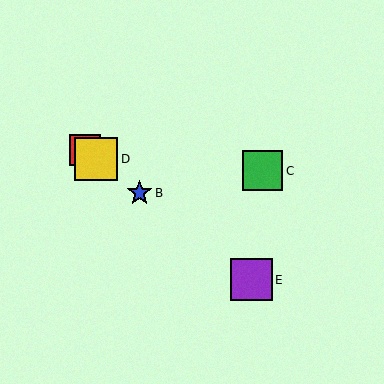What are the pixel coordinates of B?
Object B is at (140, 193).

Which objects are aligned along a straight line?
Objects A, B, D, E are aligned along a straight line.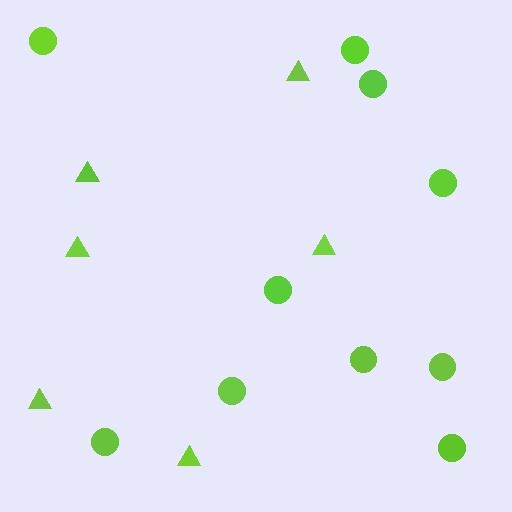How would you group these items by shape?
There are 2 groups: one group of triangles (6) and one group of circles (10).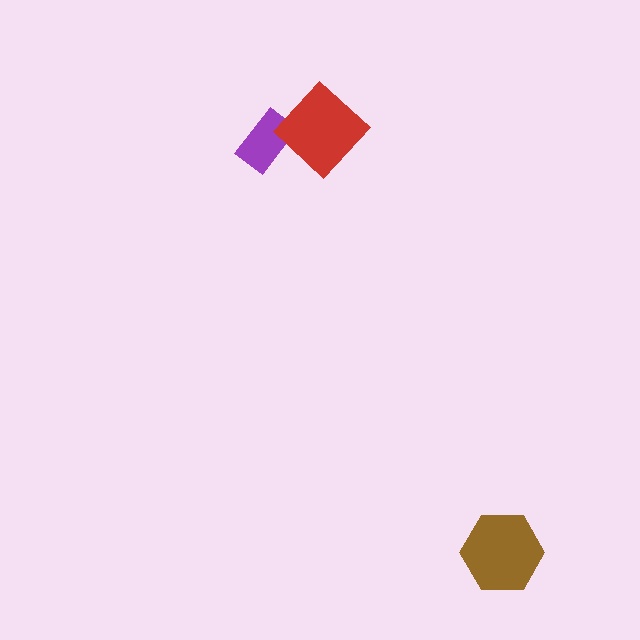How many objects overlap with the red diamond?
1 object overlaps with the red diamond.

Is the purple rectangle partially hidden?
Yes, it is partially covered by another shape.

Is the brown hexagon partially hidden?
No, no other shape covers it.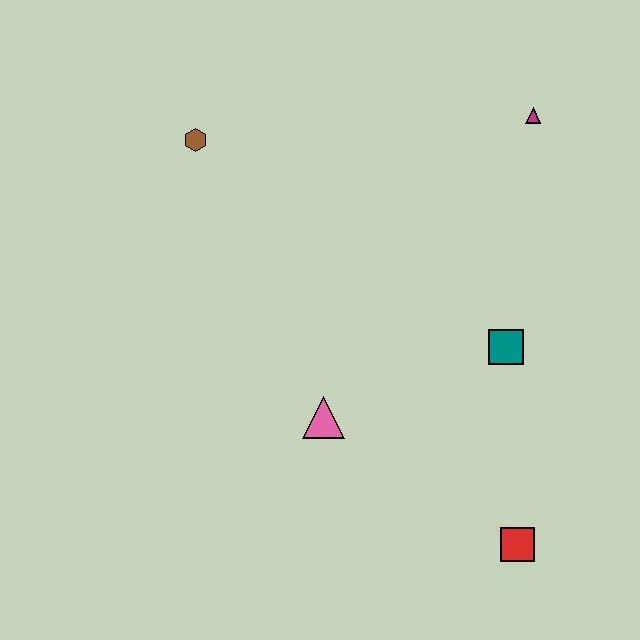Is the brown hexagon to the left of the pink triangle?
Yes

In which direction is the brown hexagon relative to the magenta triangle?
The brown hexagon is to the left of the magenta triangle.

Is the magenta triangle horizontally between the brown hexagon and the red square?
No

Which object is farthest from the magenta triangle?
The red square is farthest from the magenta triangle.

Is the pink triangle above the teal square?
No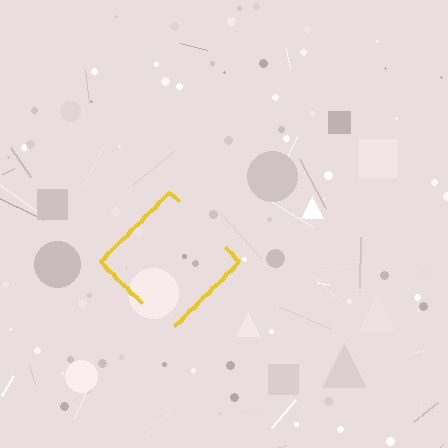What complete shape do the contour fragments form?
The contour fragments form a diamond.